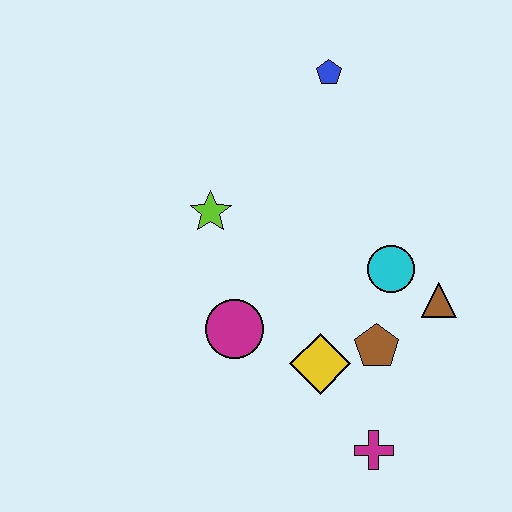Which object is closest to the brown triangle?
The cyan circle is closest to the brown triangle.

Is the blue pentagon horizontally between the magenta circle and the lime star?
No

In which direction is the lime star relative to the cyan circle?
The lime star is to the left of the cyan circle.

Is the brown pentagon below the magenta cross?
No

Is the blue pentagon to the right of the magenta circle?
Yes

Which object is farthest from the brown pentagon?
The blue pentagon is farthest from the brown pentagon.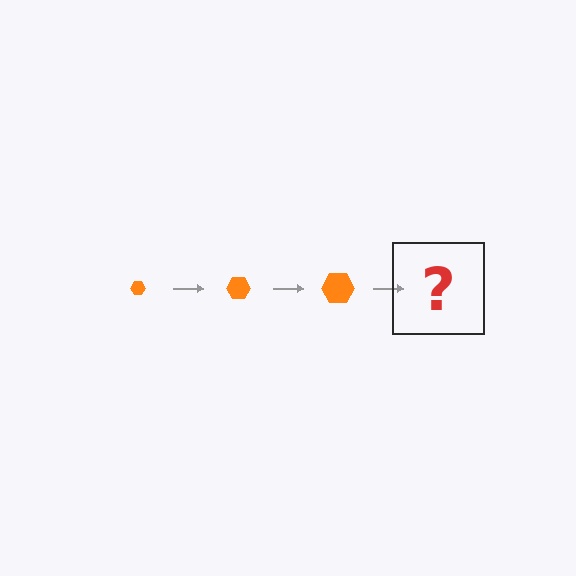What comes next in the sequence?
The next element should be an orange hexagon, larger than the previous one.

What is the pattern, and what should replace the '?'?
The pattern is that the hexagon gets progressively larger each step. The '?' should be an orange hexagon, larger than the previous one.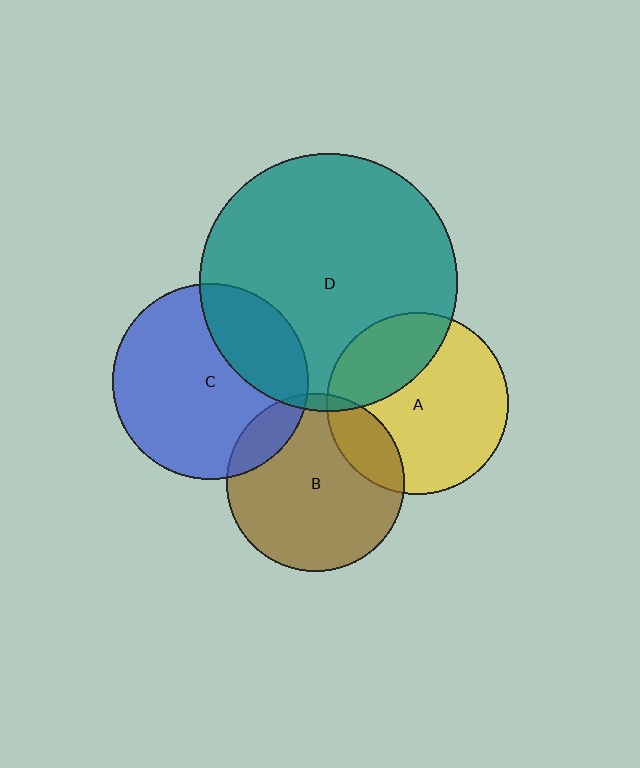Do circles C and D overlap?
Yes.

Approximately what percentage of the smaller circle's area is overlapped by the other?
Approximately 25%.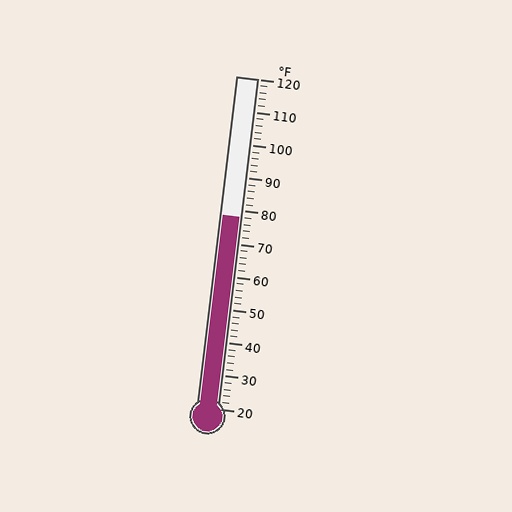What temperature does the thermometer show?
The thermometer shows approximately 78°F.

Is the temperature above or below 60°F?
The temperature is above 60°F.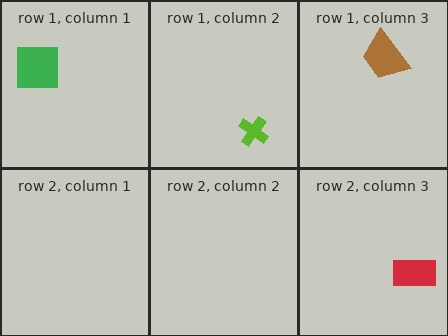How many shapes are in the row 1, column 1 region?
1.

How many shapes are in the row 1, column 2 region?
1.